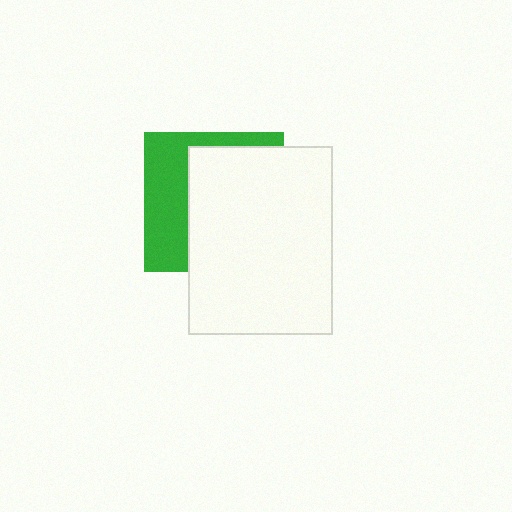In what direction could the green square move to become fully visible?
The green square could move left. That would shift it out from behind the white rectangle entirely.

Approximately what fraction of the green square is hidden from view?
Roughly 62% of the green square is hidden behind the white rectangle.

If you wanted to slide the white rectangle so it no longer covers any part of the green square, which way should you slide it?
Slide it right — that is the most direct way to separate the two shapes.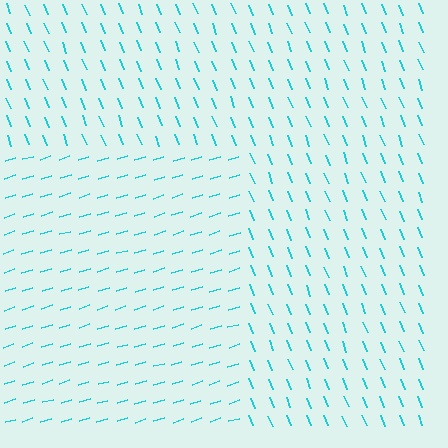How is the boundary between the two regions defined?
The boundary is defined purely by a change in line orientation (approximately 85 degrees difference). All lines are the same color and thickness.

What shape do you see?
I see a rectangle.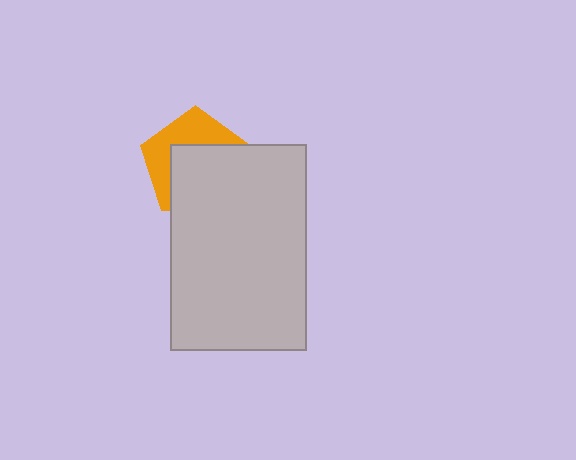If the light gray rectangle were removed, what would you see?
You would see the complete orange pentagon.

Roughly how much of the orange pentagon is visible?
A small part of it is visible (roughly 41%).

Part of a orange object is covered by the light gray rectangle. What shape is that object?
It is a pentagon.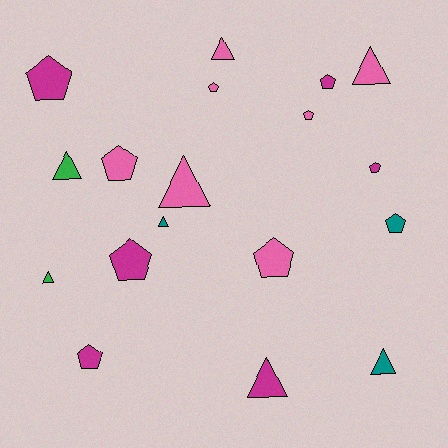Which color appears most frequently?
Pink, with 7 objects.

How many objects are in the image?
There are 18 objects.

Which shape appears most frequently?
Pentagon, with 10 objects.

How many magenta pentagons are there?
There are 5 magenta pentagons.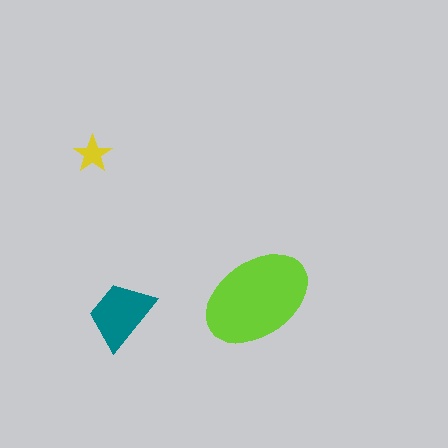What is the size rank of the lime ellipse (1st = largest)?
1st.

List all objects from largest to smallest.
The lime ellipse, the teal trapezoid, the yellow star.